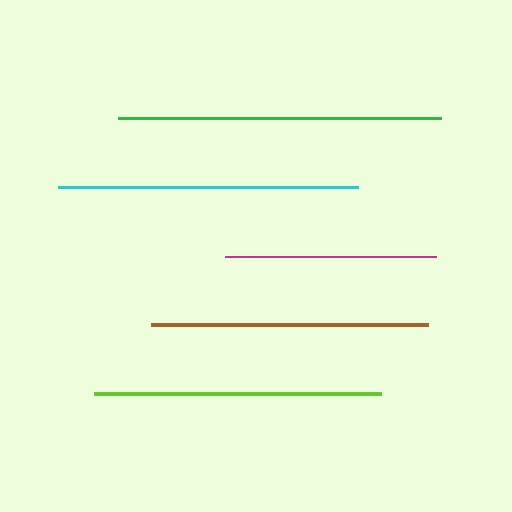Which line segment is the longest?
The green line is the longest at approximately 323 pixels.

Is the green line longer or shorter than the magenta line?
The green line is longer than the magenta line.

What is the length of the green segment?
The green segment is approximately 323 pixels long.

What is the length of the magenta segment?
The magenta segment is approximately 211 pixels long.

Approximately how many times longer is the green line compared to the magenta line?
The green line is approximately 1.5 times the length of the magenta line.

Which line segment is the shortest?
The magenta line is the shortest at approximately 211 pixels.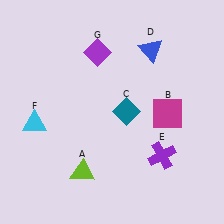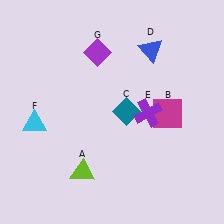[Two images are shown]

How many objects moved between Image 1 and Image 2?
1 object moved between the two images.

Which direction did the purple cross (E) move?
The purple cross (E) moved up.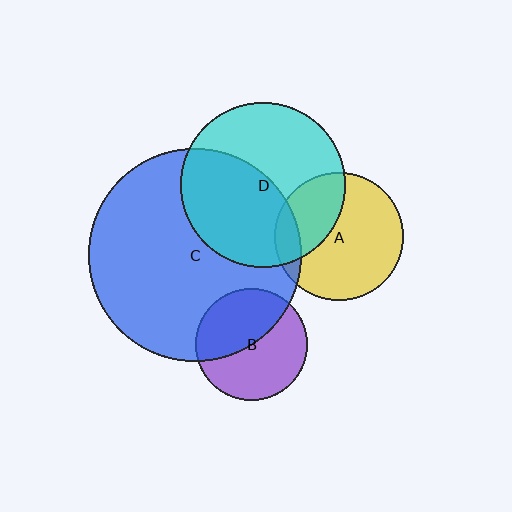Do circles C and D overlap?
Yes.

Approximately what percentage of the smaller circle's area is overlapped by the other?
Approximately 50%.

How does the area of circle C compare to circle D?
Approximately 1.7 times.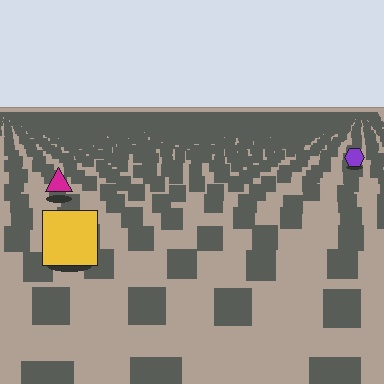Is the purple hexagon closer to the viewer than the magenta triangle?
No. The magenta triangle is closer — you can tell from the texture gradient: the ground texture is coarser near it.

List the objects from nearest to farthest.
From nearest to farthest: the yellow square, the magenta triangle, the purple hexagon.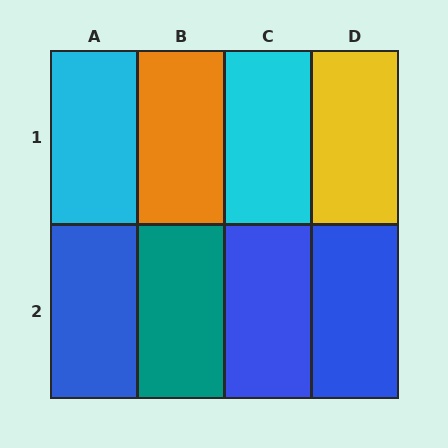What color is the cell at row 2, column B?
Teal.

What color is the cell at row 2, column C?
Blue.